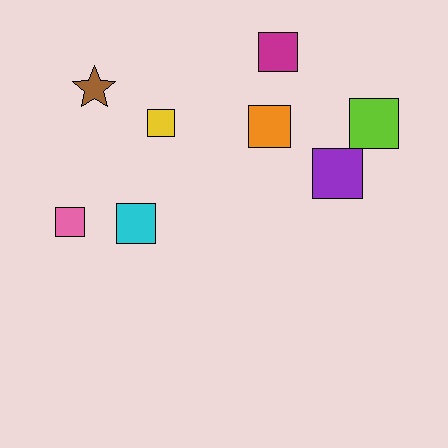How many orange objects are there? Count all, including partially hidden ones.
There is 1 orange object.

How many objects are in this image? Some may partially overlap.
There are 8 objects.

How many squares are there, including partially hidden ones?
There are 7 squares.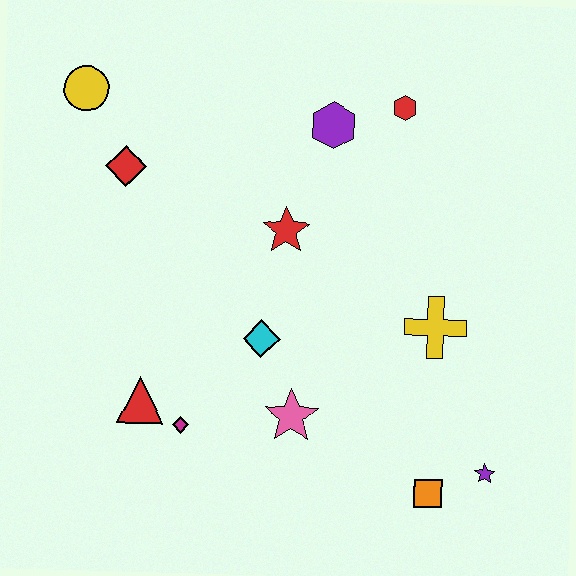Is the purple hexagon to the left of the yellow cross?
Yes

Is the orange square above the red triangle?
No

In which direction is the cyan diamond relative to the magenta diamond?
The cyan diamond is above the magenta diamond.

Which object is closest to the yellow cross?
The purple star is closest to the yellow cross.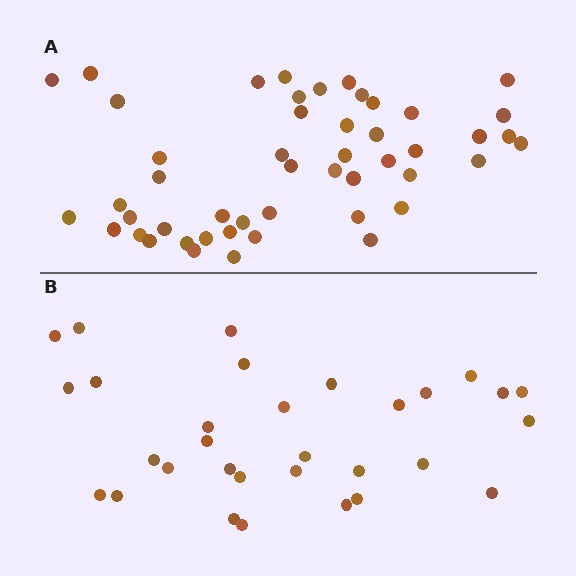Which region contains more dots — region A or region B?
Region A (the top region) has more dots.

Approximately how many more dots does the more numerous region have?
Region A has approximately 20 more dots than region B.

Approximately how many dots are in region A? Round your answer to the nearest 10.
About 50 dots. (The exact count is 49, which rounds to 50.)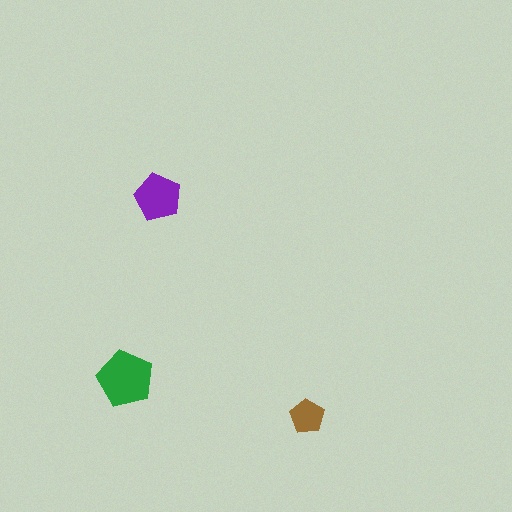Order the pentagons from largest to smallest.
the green one, the purple one, the brown one.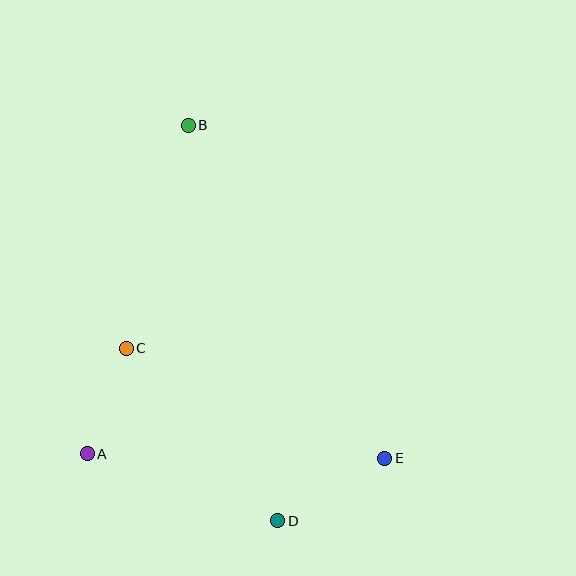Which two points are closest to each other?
Points A and C are closest to each other.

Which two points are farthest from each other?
Points B and D are farthest from each other.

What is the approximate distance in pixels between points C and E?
The distance between C and E is approximately 281 pixels.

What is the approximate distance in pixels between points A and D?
The distance between A and D is approximately 202 pixels.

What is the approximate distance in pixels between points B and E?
The distance between B and E is approximately 387 pixels.